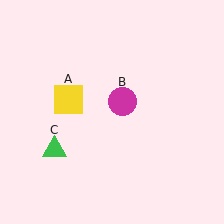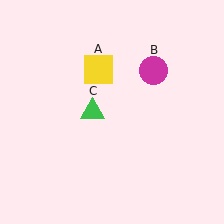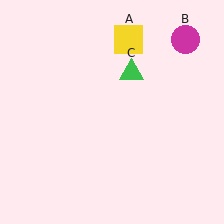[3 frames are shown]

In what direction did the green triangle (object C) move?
The green triangle (object C) moved up and to the right.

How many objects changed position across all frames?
3 objects changed position: yellow square (object A), magenta circle (object B), green triangle (object C).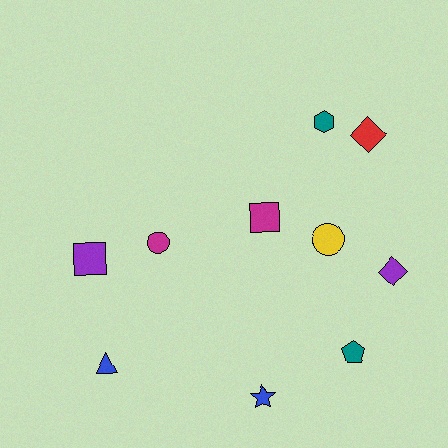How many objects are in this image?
There are 10 objects.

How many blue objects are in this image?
There are 2 blue objects.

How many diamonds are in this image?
There are 2 diamonds.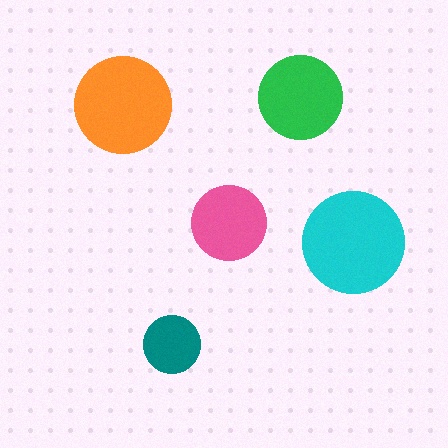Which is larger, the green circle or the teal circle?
The green one.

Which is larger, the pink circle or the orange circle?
The orange one.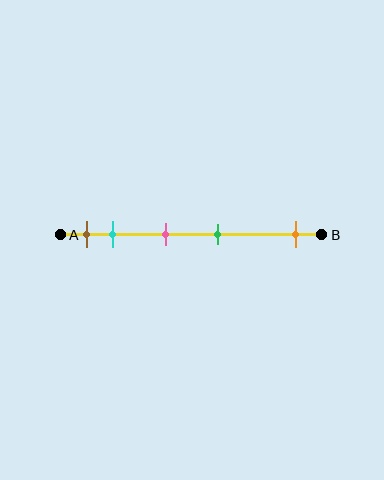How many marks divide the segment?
There are 5 marks dividing the segment.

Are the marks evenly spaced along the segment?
No, the marks are not evenly spaced.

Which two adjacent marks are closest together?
The brown and cyan marks are the closest adjacent pair.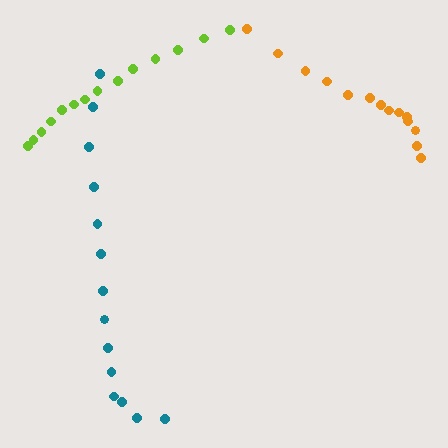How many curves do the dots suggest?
There are 3 distinct paths.